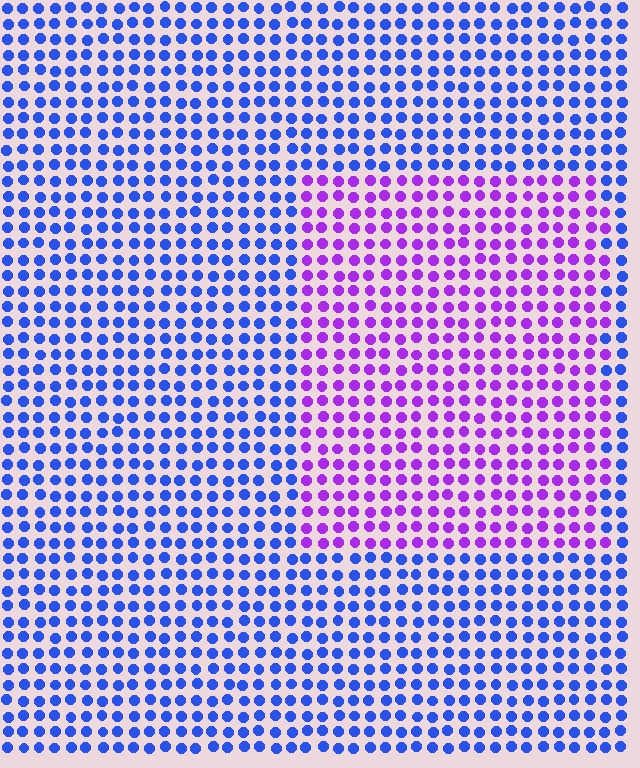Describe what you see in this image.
The image is filled with small blue elements in a uniform arrangement. A rectangle-shaped region is visible where the elements are tinted to a slightly different hue, forming a subtle color boundary.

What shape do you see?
I see a rectangle.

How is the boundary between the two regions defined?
The boundary is defined purely by a slight shift in hue (about 52 degrees). Spacing, size, and orientation are identical on both sides.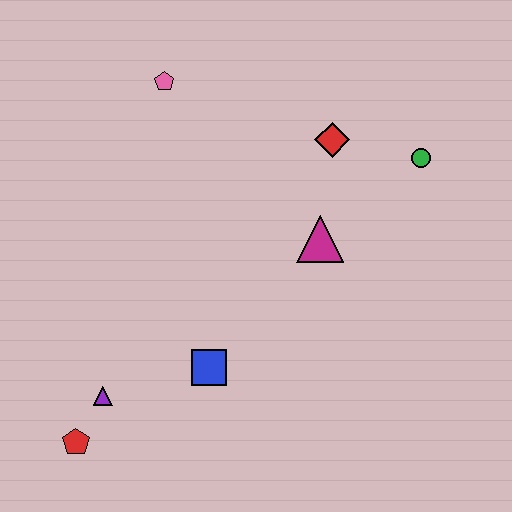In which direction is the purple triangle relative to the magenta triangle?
The purple triangle is to the left of the magenta triangle.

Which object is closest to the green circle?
The red diamond is closest to the green circle.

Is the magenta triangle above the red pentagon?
Yes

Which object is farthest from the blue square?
The green circle is farthest from the blue square.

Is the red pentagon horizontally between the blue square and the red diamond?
No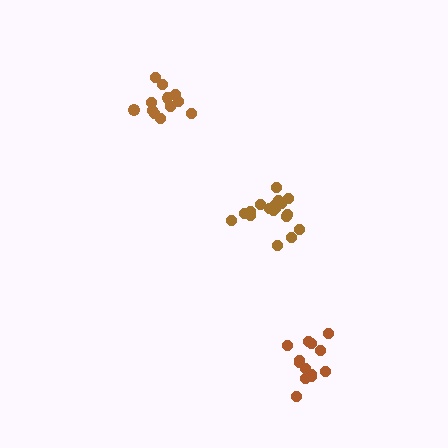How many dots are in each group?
Group 1: 14 dots, Group 2: 18 dots, Group 3: 12 dots (44 total).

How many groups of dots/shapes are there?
There are 3 groups.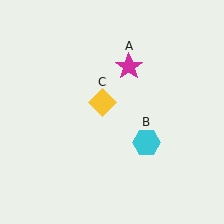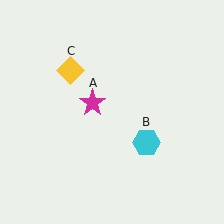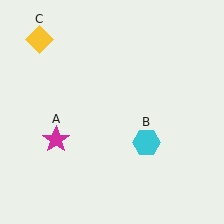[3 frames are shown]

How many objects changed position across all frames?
2 objects changed position: magenta star (object A), yellow diamond (object C).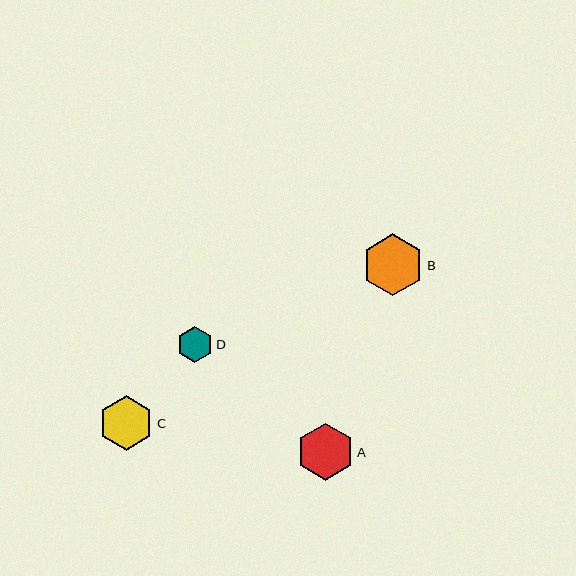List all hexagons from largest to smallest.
From largest to smallest: B, A, C, D.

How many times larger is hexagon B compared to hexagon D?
Hexagon B is approximately 1.7 times the size of hexagon D.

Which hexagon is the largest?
Hexagon B is the largest with a size of approximately 62 pixels.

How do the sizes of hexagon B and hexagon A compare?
Hexagon B and hexagon A are approximately the same size.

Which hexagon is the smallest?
Hexagon D is the smallest with a size of approximately 36 pixels.